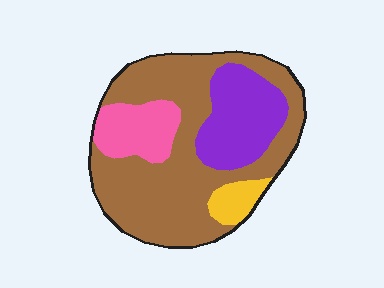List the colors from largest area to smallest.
From largest to smallest: brown, purple, pink, yellow.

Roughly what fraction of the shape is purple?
Purple takes up about one fifth (1/5) of the shape.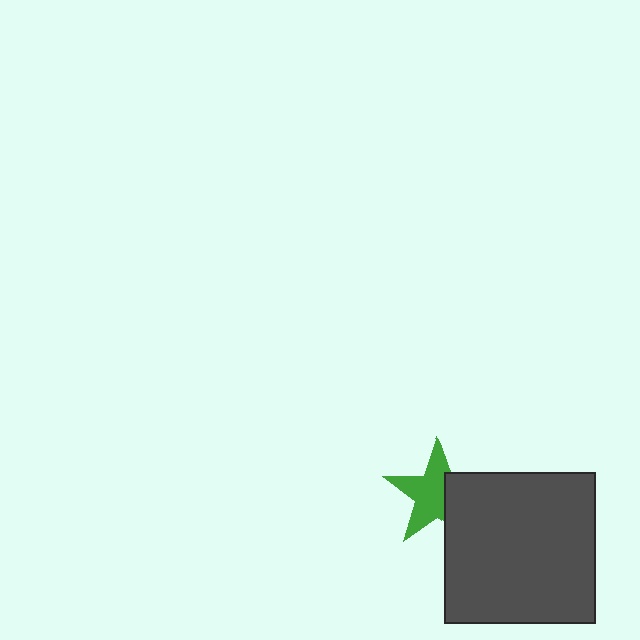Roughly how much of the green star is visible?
About half of it is visible (roughly 64%).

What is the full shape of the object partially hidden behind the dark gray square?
The partially hidden object is a green star.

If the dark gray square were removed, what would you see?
You would see the complete green star.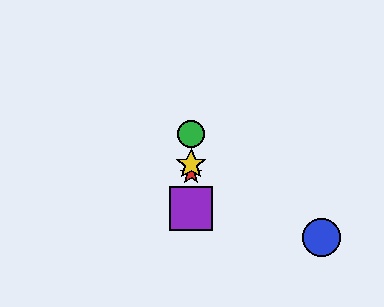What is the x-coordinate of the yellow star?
The yellow star is at x≈191.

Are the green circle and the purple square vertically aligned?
Yes, both are at x≈191.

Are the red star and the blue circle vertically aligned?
No, the red star is at x≈191 and the blue circle is at x≈322.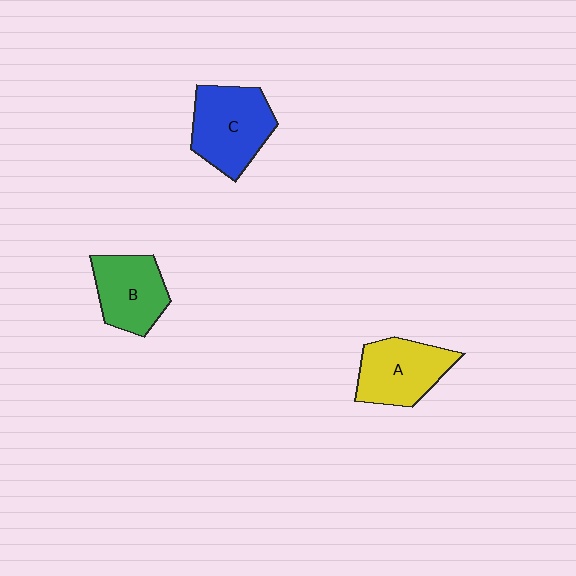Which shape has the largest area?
Shape C (blue).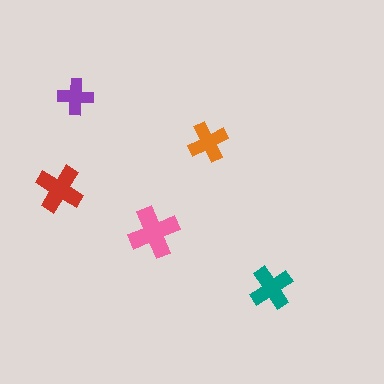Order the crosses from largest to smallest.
the pink one, the red one, the teal one, the orange one, the purple one.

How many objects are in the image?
There are 5 objects in the image.